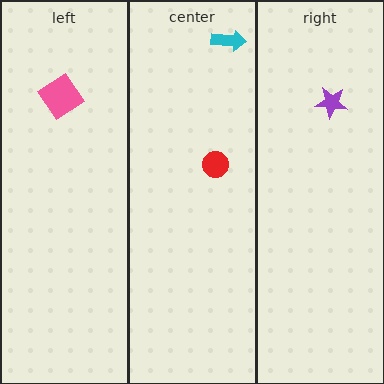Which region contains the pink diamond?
The left region.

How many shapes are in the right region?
1.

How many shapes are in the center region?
2.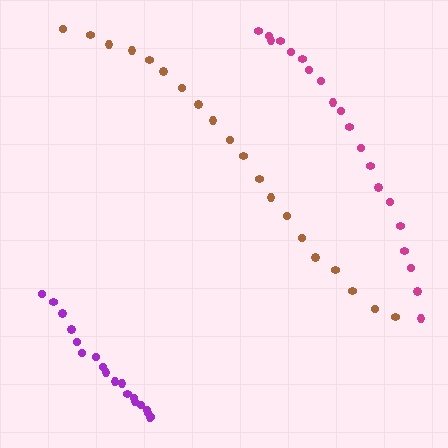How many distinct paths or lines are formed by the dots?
There are 3 distinct paths.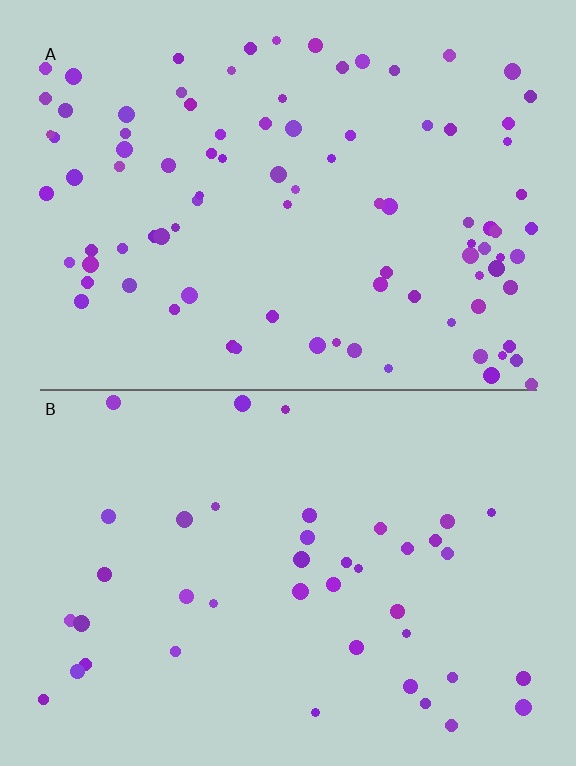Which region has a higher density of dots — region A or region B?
A (the top).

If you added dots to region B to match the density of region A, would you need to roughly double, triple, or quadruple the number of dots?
Approximately double.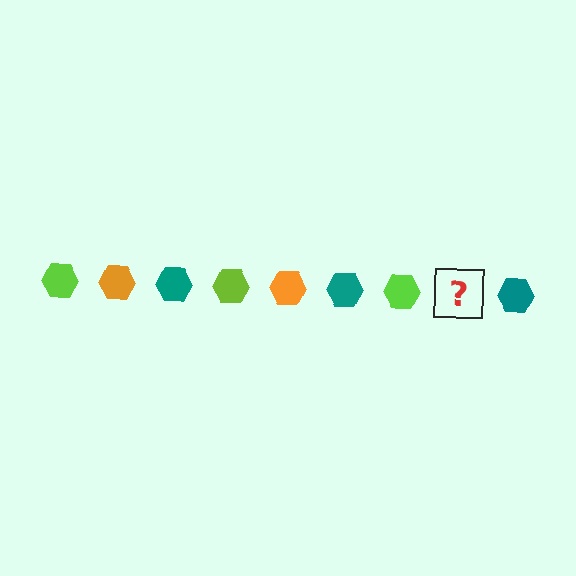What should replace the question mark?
The question mark should be replaced with an orange hexagon.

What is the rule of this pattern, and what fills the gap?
The rule is that the pattern cycles through lime, orange, teal hexagons. The gap should be filled with an orange hexagon.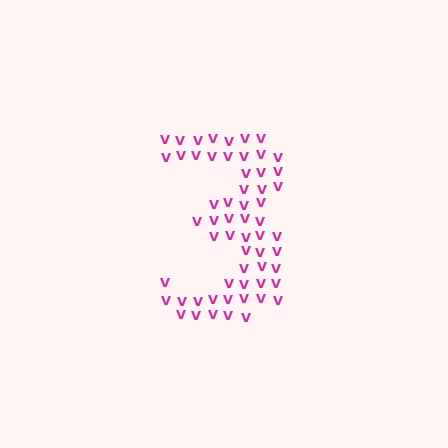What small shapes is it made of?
It is made of small letter V's.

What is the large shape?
The large shape is the digit 3.